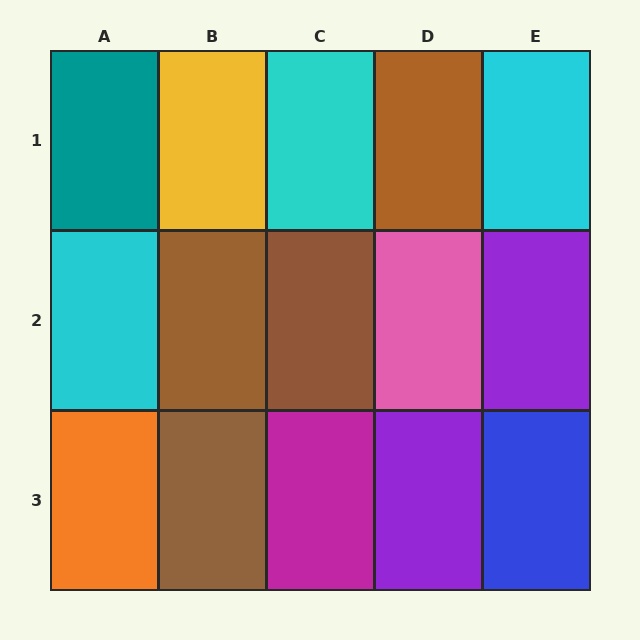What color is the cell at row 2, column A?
Cyan.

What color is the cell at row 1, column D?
Brown.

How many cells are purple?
2 cells are purple.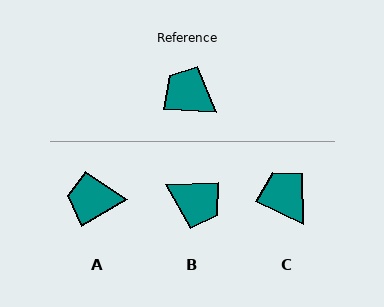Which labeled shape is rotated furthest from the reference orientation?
B, about 173 degrees away.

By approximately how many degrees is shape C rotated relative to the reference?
Approximately 21 degrees clockwise.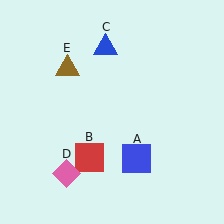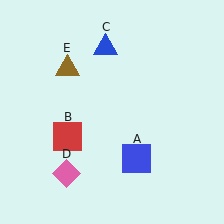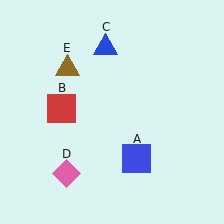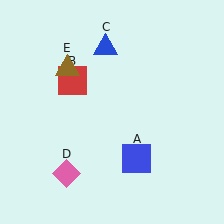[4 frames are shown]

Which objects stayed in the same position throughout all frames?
Blue square (object A) and blue triangle (object C) and pink diamond (object D) and brown triangle (object E) remained stationary.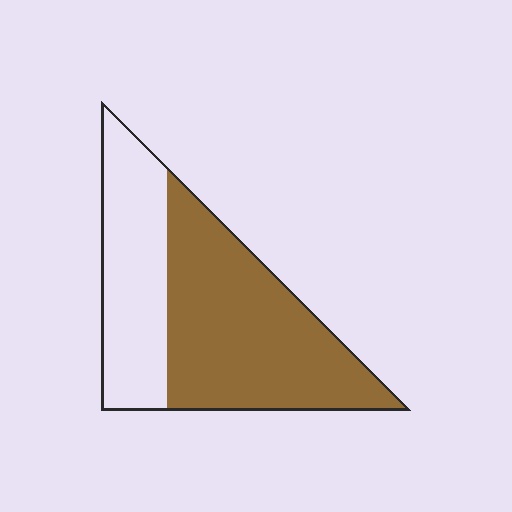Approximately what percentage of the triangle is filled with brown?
Approximately 60%.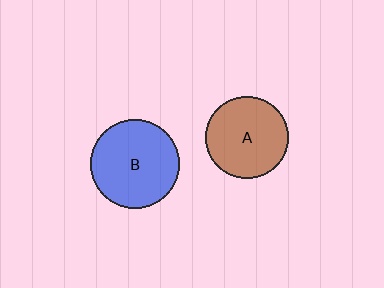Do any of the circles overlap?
No, none of the circles overlap.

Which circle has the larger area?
Circle B (blue).